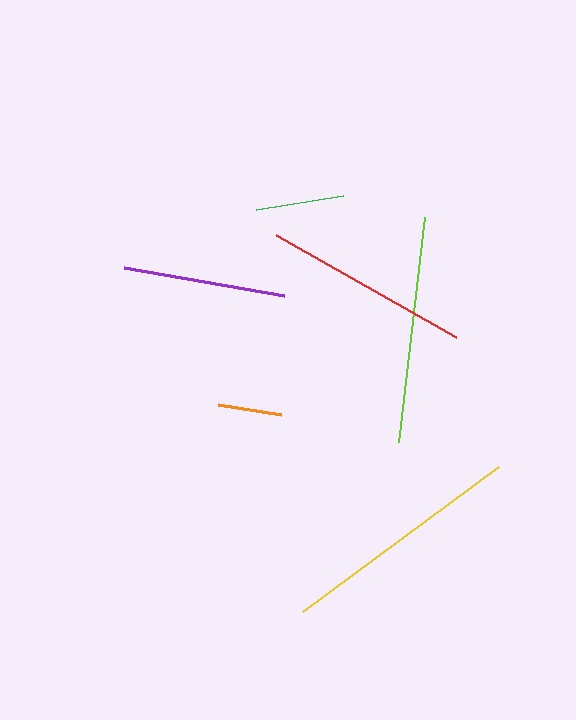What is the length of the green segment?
The green segment is approximately 89 pixels long.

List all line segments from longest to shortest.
From longest to shortest: yellow, lime, red, purple, green, orange.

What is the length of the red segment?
The red segment is approximately 207 pixels long.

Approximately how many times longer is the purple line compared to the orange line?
The purple line is approximately 2.6 times the length of the orange line.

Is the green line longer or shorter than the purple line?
The purple line is longer than the green line.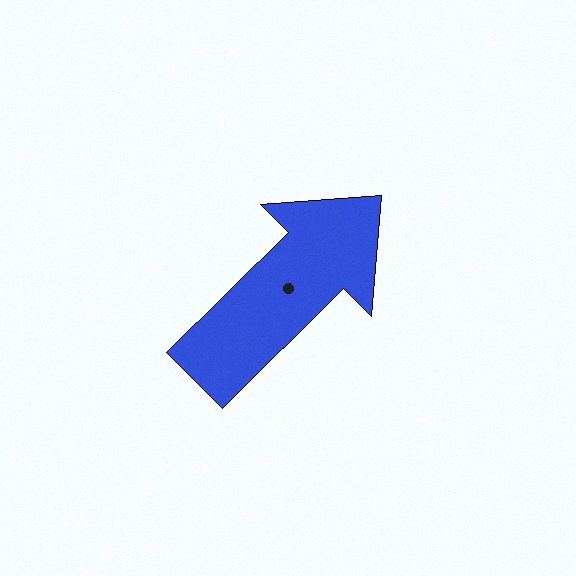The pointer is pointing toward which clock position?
Roughly 2 o'clock.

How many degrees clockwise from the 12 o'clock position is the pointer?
Approximately 45 degrees.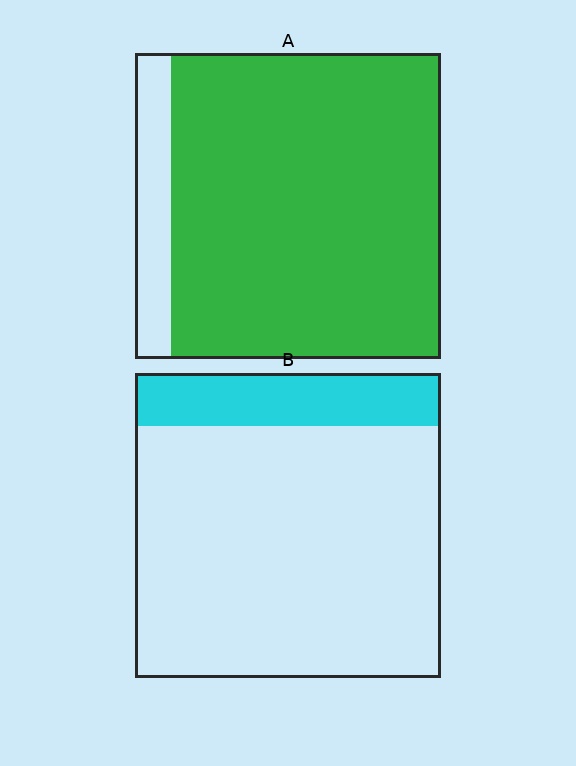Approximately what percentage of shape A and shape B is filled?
A is approximately 90% and B is approximately 15%.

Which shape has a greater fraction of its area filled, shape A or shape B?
Shape A.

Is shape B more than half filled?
No.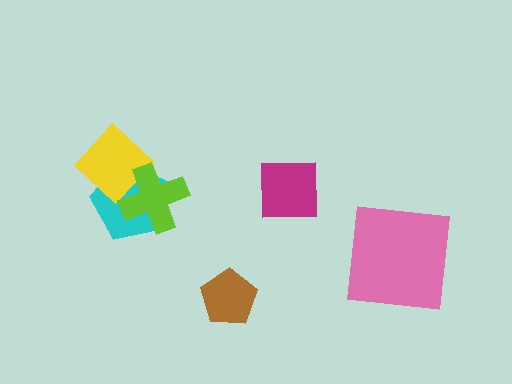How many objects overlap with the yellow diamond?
2 objects overlap with the yellow diamond.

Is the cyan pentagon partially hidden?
Yes, it is partially covered by another shape.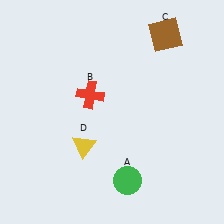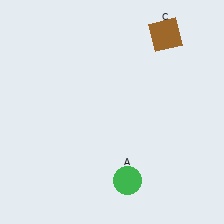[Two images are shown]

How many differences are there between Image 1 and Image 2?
There are 2 differences between the two images.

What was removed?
The yellow triangle (D), the red cross (B) were removed in Image 2.